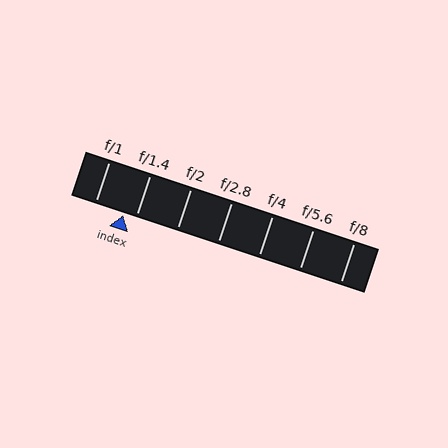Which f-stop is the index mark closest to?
The index mark is closest to f/1.4.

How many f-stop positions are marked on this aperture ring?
There are 7 f-stop positions marked.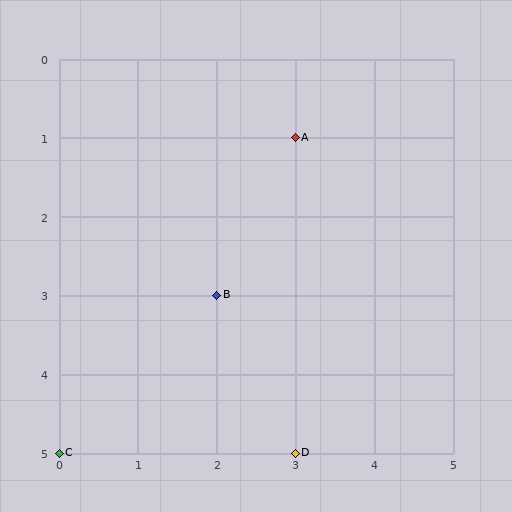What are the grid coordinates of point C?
Point C is at grid coordinates (0, 5).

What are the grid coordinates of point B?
Point B is at grid coordinates (2, 3).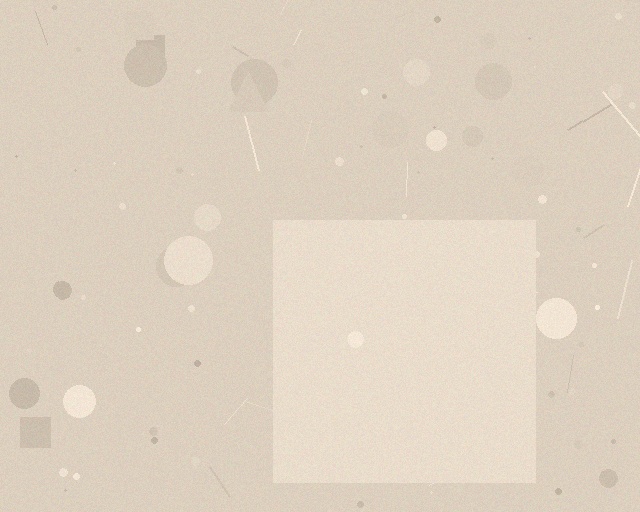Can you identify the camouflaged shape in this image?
The camouflaged shape is a square.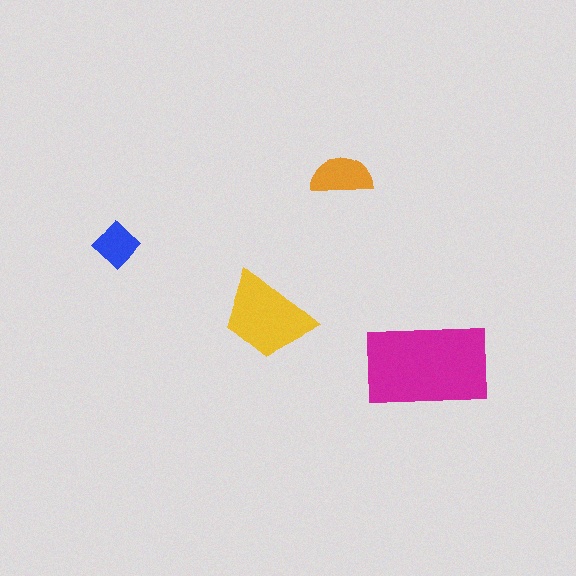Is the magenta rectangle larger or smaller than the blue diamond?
Larger.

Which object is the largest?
The magenta rectangle.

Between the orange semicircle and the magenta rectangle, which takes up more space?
The magenta rectangle.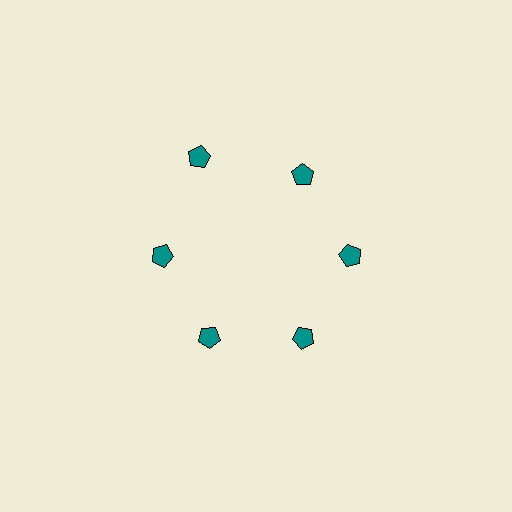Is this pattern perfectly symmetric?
No. The 6 teal pentagons are arranged in a ring, but one element near the 11 o'clock position is pushed outward from the center, breaking the 6-fold rotational symmetry.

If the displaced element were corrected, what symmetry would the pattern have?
It would have 6-fold rotational symmetry — the pattern would map onto itself every 60 degrees.